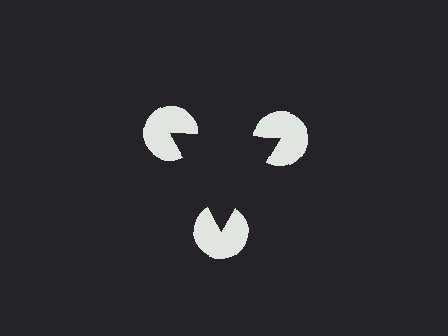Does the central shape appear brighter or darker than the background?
It typically appears slightly darker than the background, even though no actual brightness change is drawn.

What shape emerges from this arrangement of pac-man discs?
An illusory triangle — its edges are inferred from the aligned wedge cuts in the pac-man discs, not physically drawn.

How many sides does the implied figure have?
3 sides.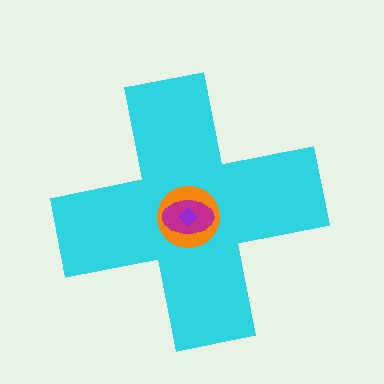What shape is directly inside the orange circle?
The magenta ellipse.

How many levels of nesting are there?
4.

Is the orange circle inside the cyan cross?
Yes.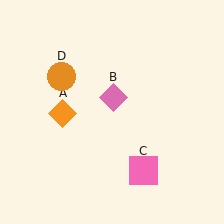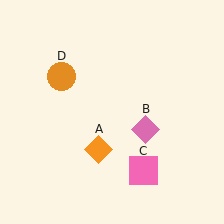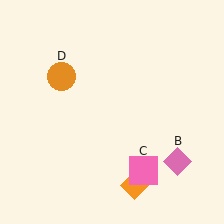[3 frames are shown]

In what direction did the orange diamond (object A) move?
The orange diamond (object A) moved down and to the right.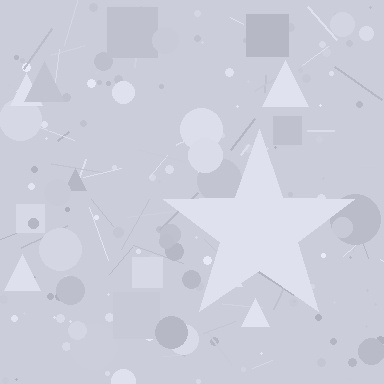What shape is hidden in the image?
A star is hidden in the image.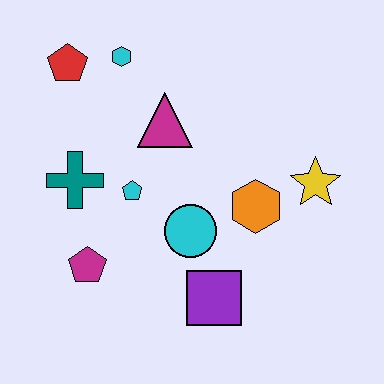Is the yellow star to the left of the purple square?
No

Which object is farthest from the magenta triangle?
The purple square is farthest from the magenta triangle.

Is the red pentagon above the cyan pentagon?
Yes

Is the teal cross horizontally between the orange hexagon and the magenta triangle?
No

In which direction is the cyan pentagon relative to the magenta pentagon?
The cyan pentagon is above the magenta pentagon.